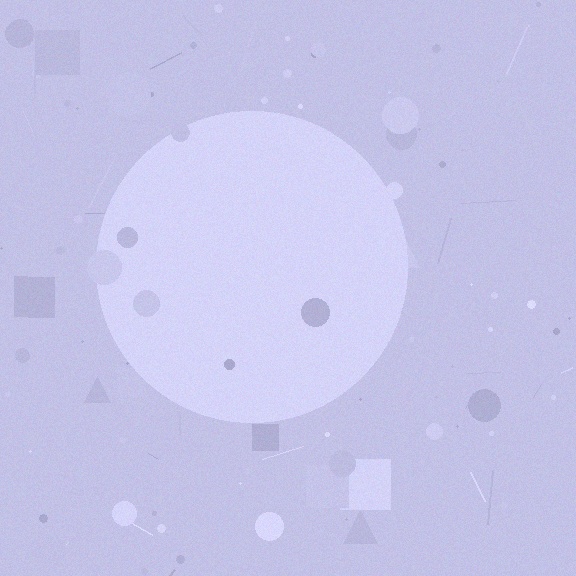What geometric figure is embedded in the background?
A circle is embedded in the background.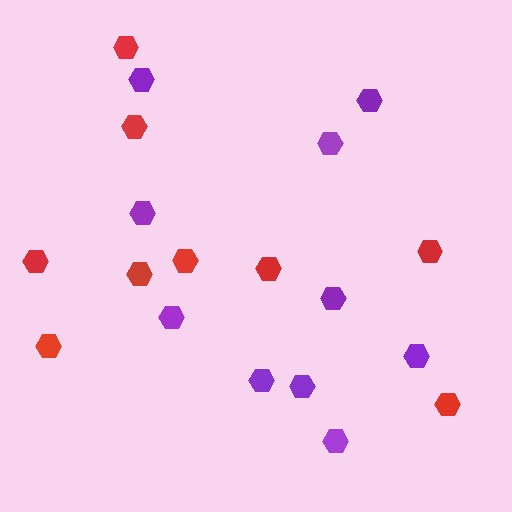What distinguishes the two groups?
There are 2 groups: one group of purple hexagons (10) and one group of red hexagons (9).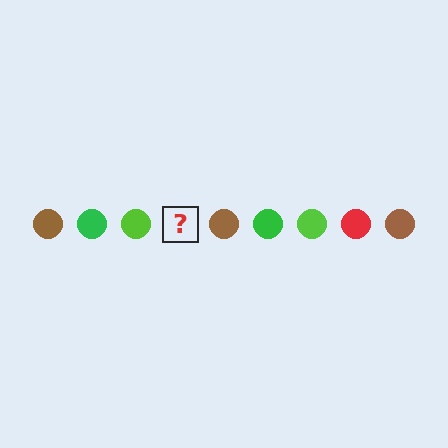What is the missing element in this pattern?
The missing element is a red circle.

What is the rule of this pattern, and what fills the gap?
The rule is that the pattern cycles through brown, green, lime, red circles. The gap should be filled with a red circle.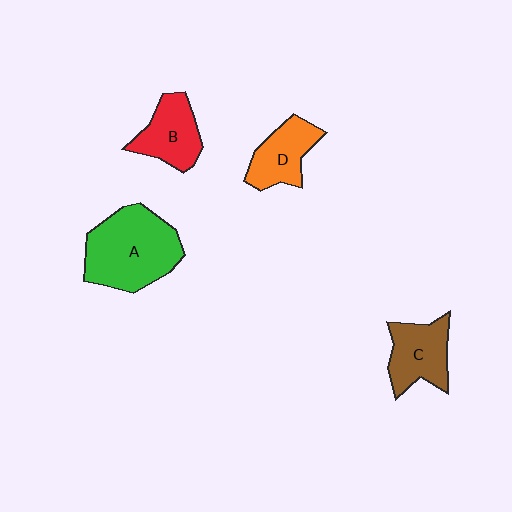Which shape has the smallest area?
Shape D (orange).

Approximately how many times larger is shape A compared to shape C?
Approximately 1.7 times.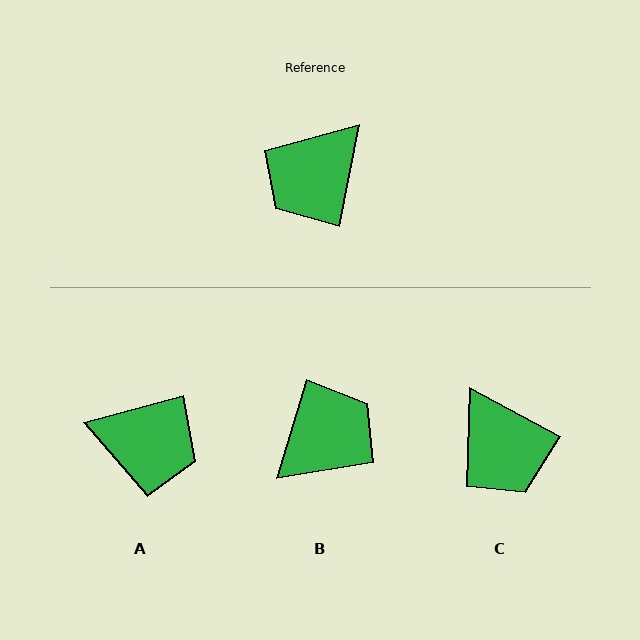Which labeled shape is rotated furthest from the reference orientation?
B, about 175 degrees away.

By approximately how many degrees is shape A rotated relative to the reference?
Approximately 116 degrees counter-clockwise.